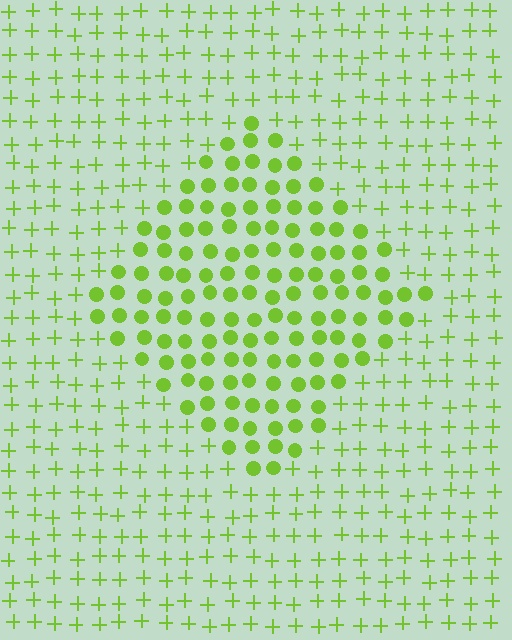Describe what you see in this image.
The image is filled with small lime elements arranged in a uniform grid. A diamond-shaped region contains circles, while the surrounding area contains plus signs. The boundary is defined purely by the change in element shape.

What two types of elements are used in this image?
The image uses circles inside the diamond region and plus signs outside it.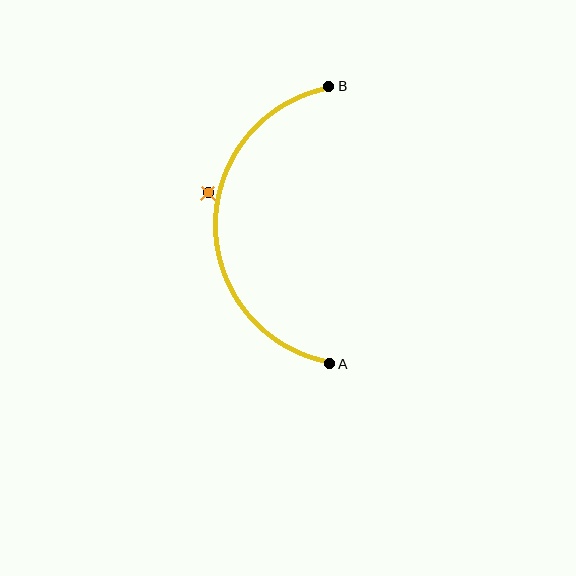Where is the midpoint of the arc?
The arc midpoint is the point on the curve farthest from the straight line joining A and B. It sits to the left of that line.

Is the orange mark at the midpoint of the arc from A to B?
No — the orange mark does not lie on the arc at all. It sits slightly outside the curve.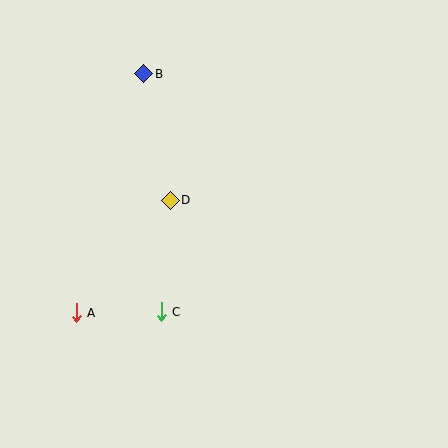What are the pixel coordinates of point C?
Point C is at (161, 312).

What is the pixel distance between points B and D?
The distance between B and D is 129 pixels.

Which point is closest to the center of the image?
Point D at (170, 200) is closest to the center.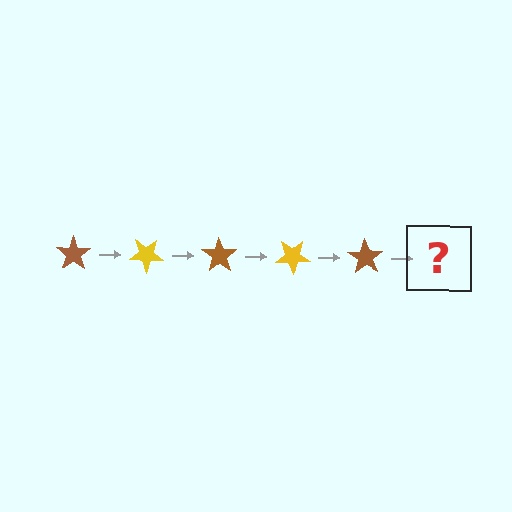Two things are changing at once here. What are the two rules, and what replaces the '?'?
The two rules are that it rotates 35 degrees each step and the color cycles through brown and yellow. The '?' should be a yellow star, rotated 175 degrees from the start.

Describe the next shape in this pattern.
It should be a yellow star, rotated 175 degrees from the start.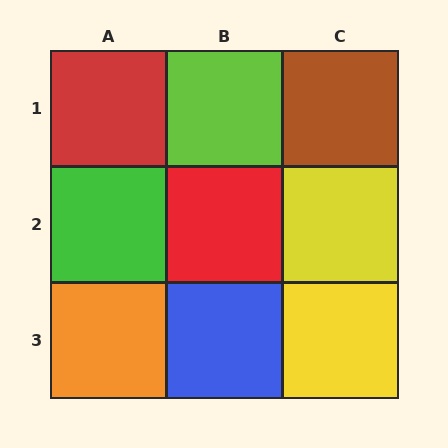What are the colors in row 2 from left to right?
Green, red, yellow.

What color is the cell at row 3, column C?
Yellow.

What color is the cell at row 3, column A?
Orange.